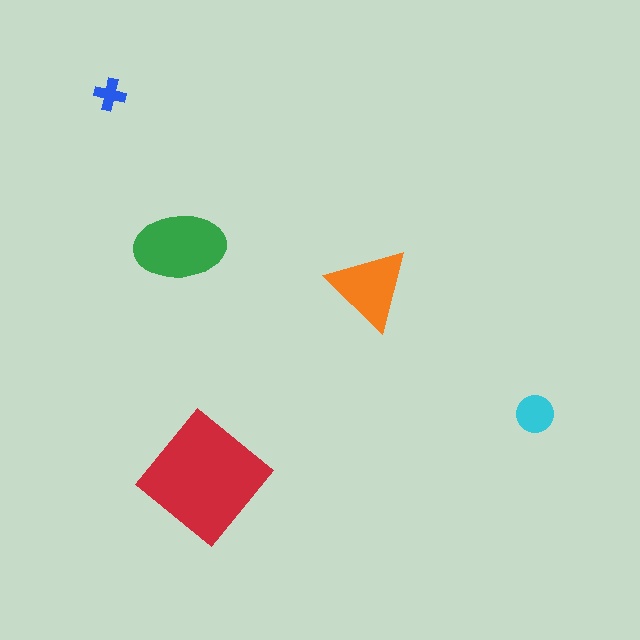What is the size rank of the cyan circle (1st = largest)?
4th.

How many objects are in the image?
There are 5 objects in the image.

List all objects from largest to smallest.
The red diamond, the green ellipse, the orange triangle, the cyan circle, the blue cross.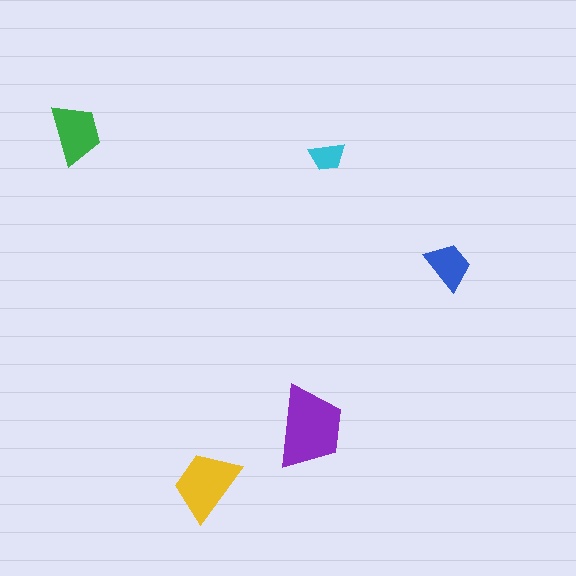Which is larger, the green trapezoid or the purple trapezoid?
The purple one.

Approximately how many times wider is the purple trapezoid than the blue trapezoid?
About 1.5 times wider.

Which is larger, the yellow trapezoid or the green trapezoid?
The yellow one.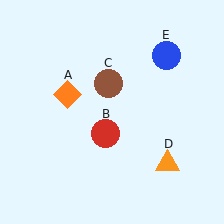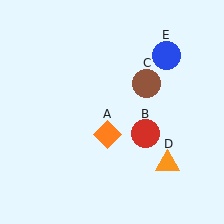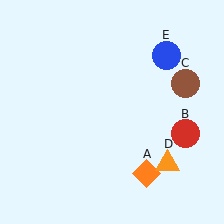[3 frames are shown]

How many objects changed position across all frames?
3 objects changed position: orange diamond (object A), red circle (object B), brown circle (object C).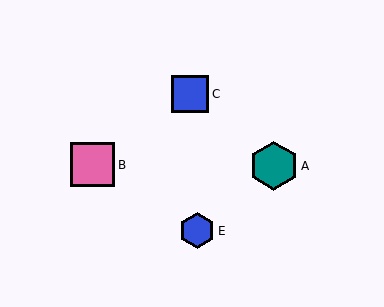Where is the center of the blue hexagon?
The center of the blue hexagon is at (197, 231).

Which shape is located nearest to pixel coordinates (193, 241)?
The blue hexagon (labeled E) at (197, 231) is nearest to that location.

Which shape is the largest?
The teal hexagon (labeled A) is the largest.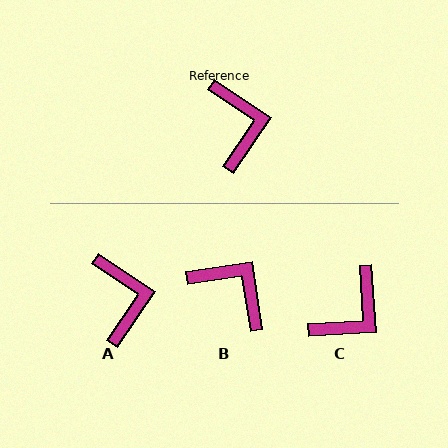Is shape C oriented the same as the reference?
No, it is off by about 53 degrees.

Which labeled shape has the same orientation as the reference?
A.